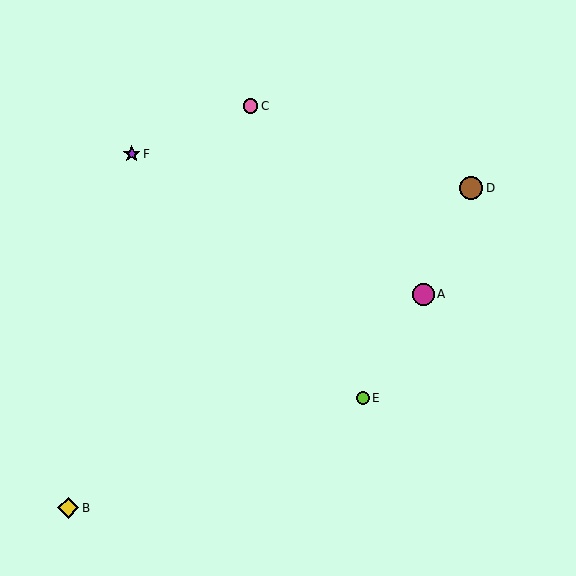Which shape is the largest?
The brown circle (labeled D) is the largest.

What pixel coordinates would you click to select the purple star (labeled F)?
Click at (132, 154) to select the purple star F.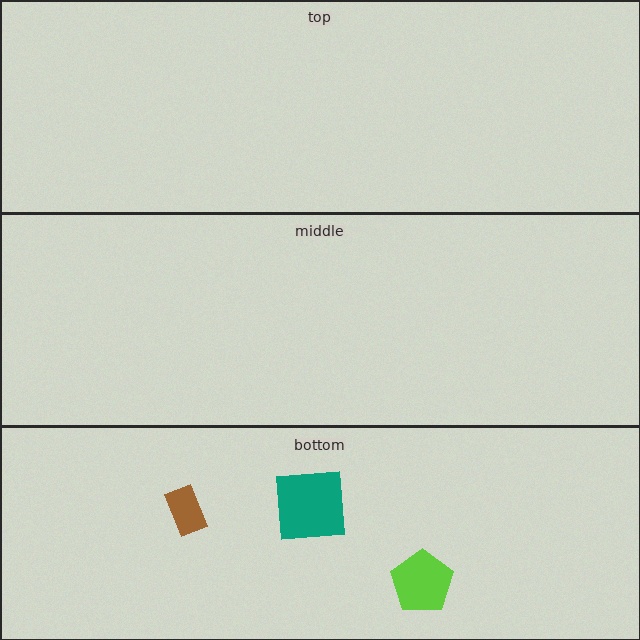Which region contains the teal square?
The bottom region.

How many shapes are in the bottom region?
3.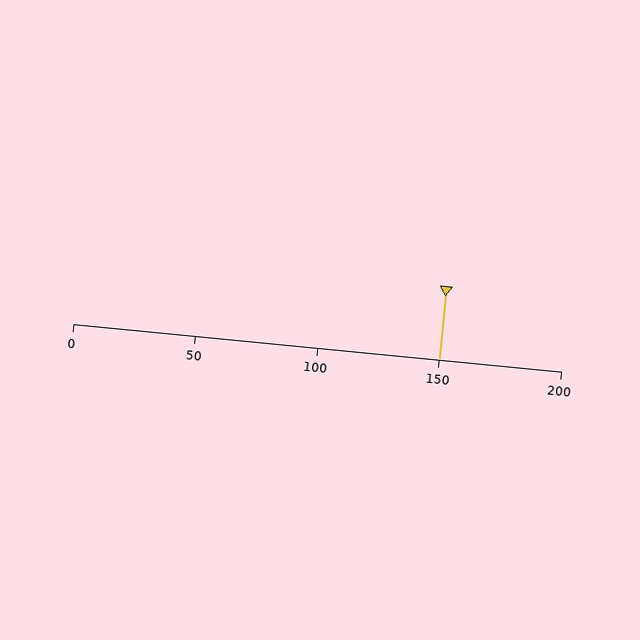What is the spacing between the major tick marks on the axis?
The major ticks are spaced 50 apart.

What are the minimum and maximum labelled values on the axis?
The axis runs from 0 to 200.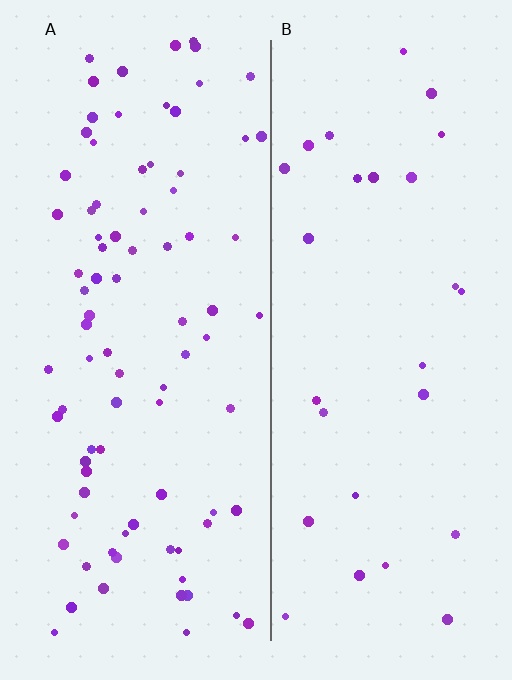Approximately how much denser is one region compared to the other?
Approximately 3.0× — region A over region B.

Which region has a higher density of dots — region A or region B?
A (the left).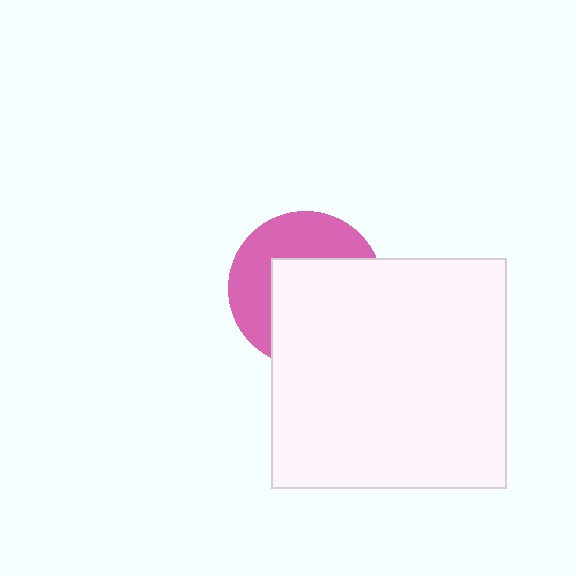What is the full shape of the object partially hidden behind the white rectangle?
The partially hidden object is a pink circle.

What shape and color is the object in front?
The object in front is a white rectangle.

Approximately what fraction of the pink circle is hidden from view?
Roughly 56% of the pink circle is hidden behind the white rectangle.